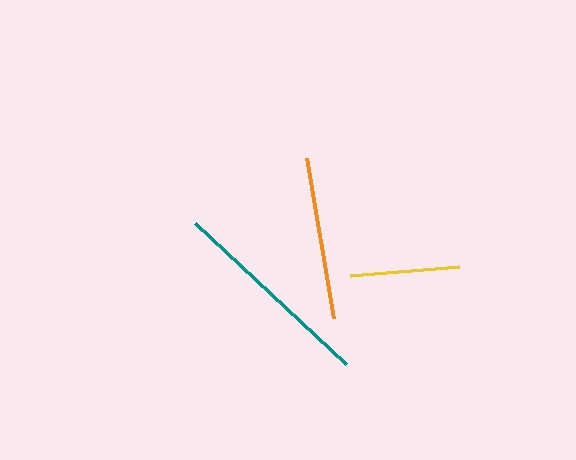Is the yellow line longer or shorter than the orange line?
The orange line is longer than the yellow line.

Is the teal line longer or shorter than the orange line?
The teal line is longer than the orange line.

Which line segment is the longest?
The teal line is the longest at approximately 207 pixels.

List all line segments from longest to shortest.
From longest to shortest: teal, orange, yellow.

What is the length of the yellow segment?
The yellow segment is approximately 109 pixels long.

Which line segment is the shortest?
The yellow line is the shortest at approximately 109 pixels.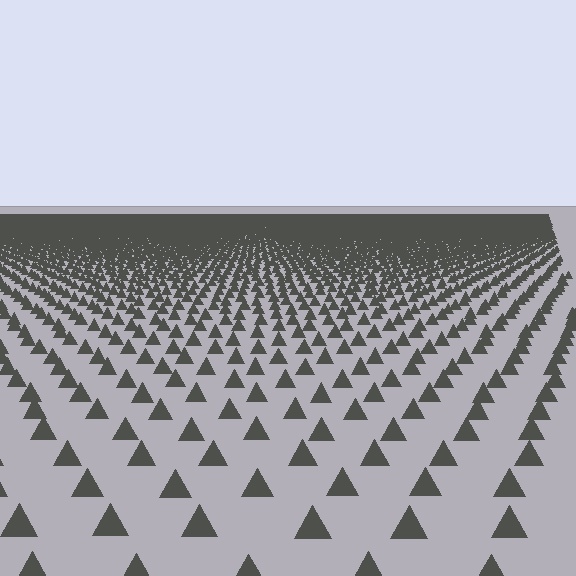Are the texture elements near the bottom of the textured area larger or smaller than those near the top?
Larger. Near the bottom, elements are closer to the viewer and appear at a bigger on-screen size.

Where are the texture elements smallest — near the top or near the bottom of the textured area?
Near the top.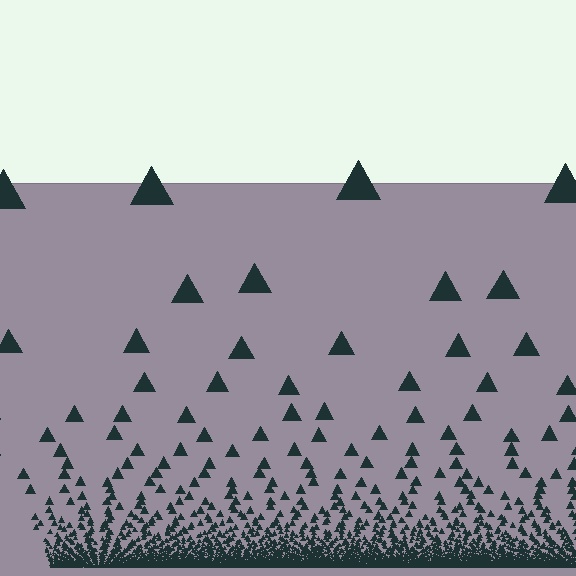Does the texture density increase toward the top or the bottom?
Density increases toward the bottom.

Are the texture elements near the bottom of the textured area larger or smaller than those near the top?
Smaller. The gradient is inverted — elements near the bottom are smaller and denser.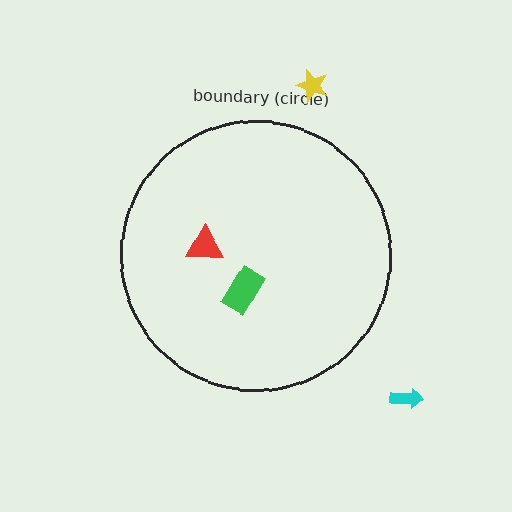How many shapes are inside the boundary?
2 inside, 2 outside.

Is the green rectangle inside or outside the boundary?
Inside.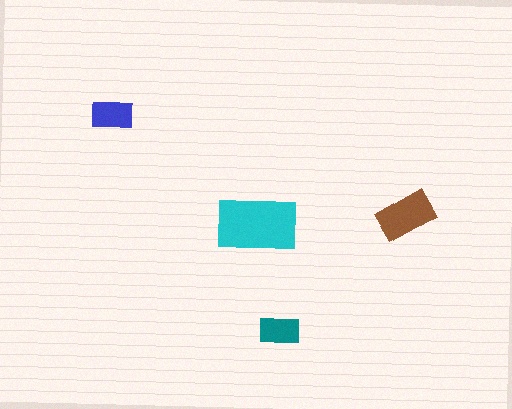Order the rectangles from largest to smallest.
the cyan one, the brown one, the blue one, the teal one.